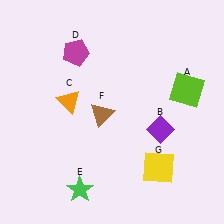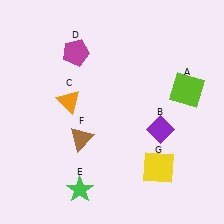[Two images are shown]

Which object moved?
The brown triangle (F) moved down.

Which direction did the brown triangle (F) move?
The brown triangle (F) moved down.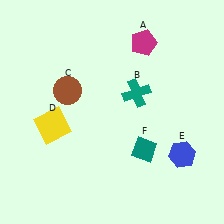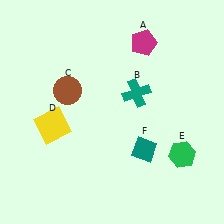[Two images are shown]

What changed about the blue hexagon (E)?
In Image 1, E is blue. In Image 2, it changed to green.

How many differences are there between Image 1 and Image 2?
There is 1 difference between the two images.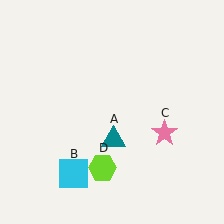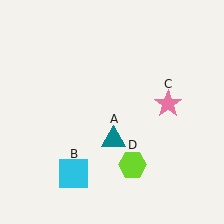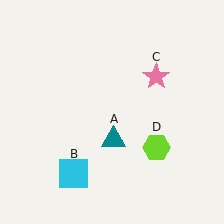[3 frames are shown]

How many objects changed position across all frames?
2 objects changed position: pink star (object C), lime hexagon (object D).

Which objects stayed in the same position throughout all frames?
Teal triangle (object A) and cyan square (object B) remained stationary.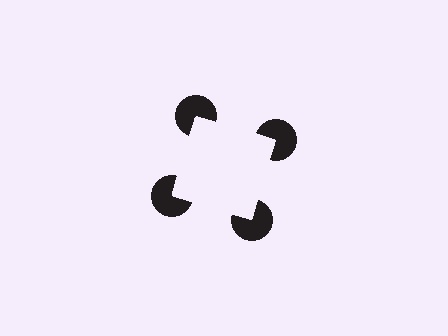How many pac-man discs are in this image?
There are 4 — one at each vertex of the illusory square.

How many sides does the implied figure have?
4 sides.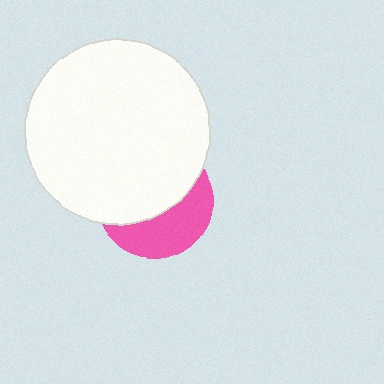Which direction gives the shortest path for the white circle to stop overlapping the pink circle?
Moving up gives the shortest separation.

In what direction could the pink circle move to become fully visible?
The pink circle could move down. That would shift it out from behind the white circle entirely.